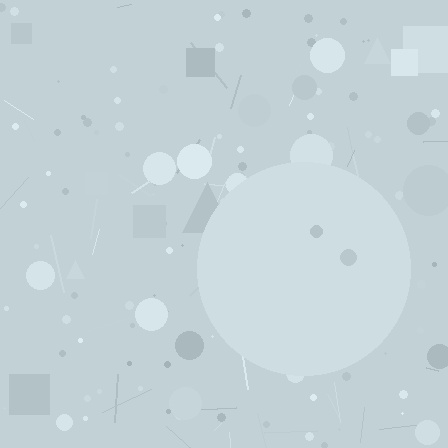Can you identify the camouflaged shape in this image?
The camouflaged shape is a circle.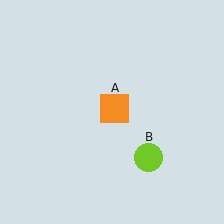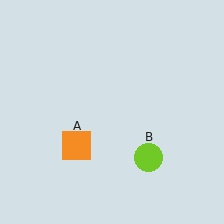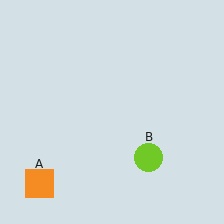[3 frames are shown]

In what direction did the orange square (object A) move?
The orange square (object A) moved down and to the left.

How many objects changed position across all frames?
1 object changed position: orange square (object A).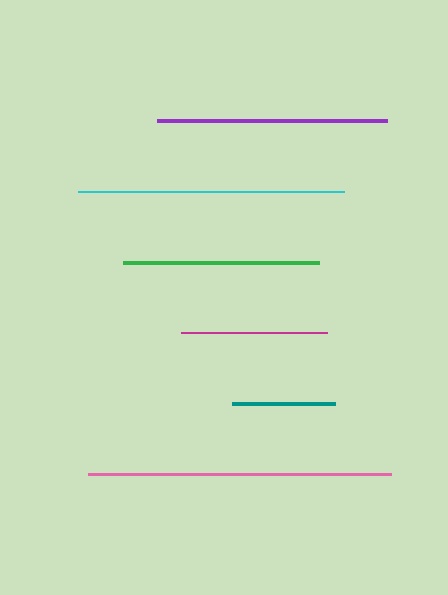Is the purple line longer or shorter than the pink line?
The pink line is longer than the purple line.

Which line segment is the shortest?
The teal line is the shortest at approximately 104 pixels.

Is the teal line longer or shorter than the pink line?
The pink line is longer than the teal line.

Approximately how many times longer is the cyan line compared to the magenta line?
The cyan line is approximately 1.8 times the length of the magenta line.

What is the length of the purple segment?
The purple segment is approximately 230 pixels long.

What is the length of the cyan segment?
The cyan segment is approximately 266 pixels long.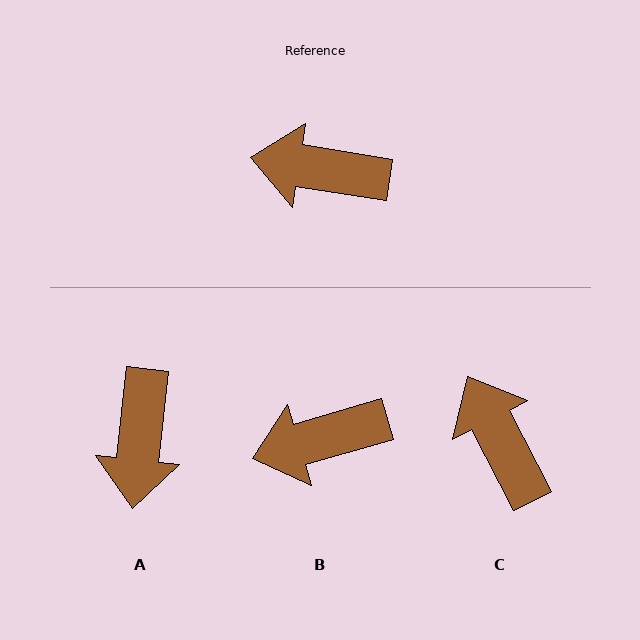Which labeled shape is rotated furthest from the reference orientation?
A, about 93 degrees away.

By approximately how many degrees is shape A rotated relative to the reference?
Approximately 93 degrees counter-clockwise.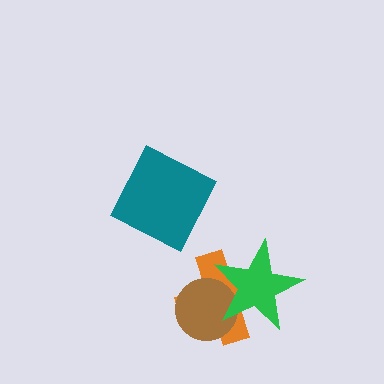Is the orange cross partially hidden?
Yes, it is partially covered by another shape.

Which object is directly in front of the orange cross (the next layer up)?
The brown circle is directly in front of the orange cross.